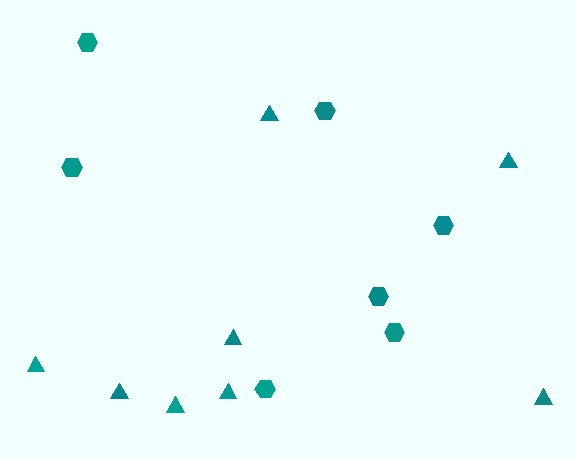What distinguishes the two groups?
There are 2 groups: one group of triangles (8) and one group of hexagons (7).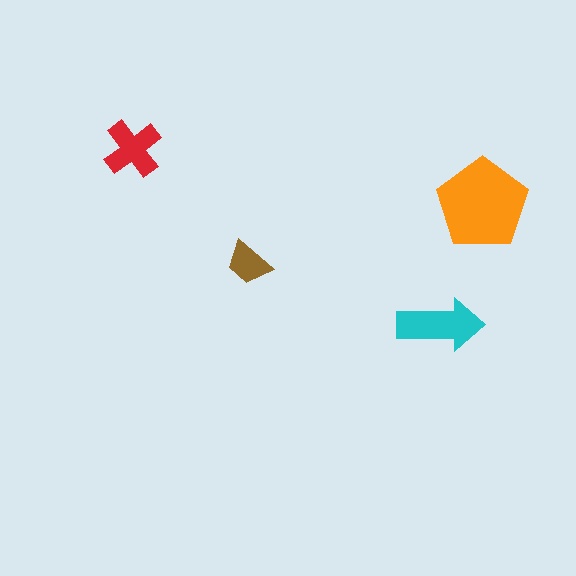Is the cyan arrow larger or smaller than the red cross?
Larger.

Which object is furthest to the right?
The orange pentagon is rightmost.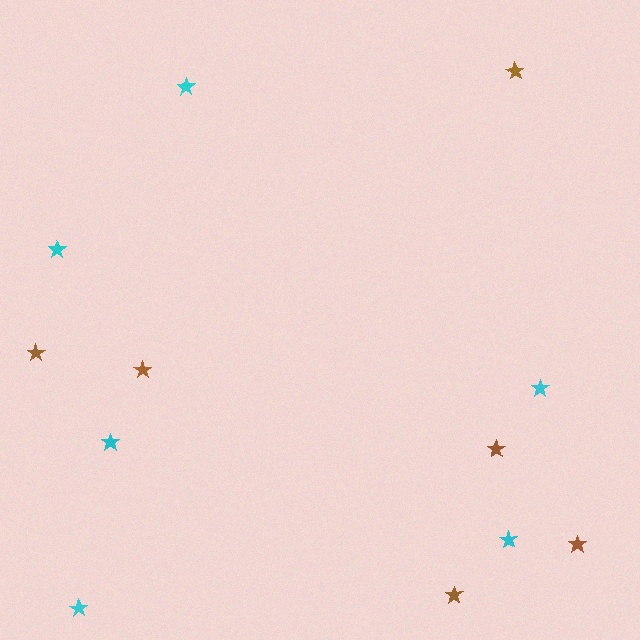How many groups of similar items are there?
There are 2 groups: one group of cyan stars (6) and one group of brown stars (6).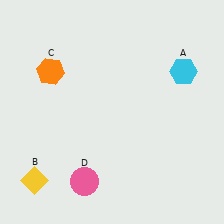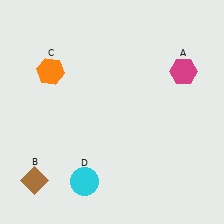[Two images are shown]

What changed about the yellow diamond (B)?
In Image 1, B is yellow. In Image 2, it changed to brown.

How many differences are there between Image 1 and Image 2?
There are 3 differences between the two images.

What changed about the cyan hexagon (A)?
In Image 1, A is cyan. In Image 2, it changed to magenta.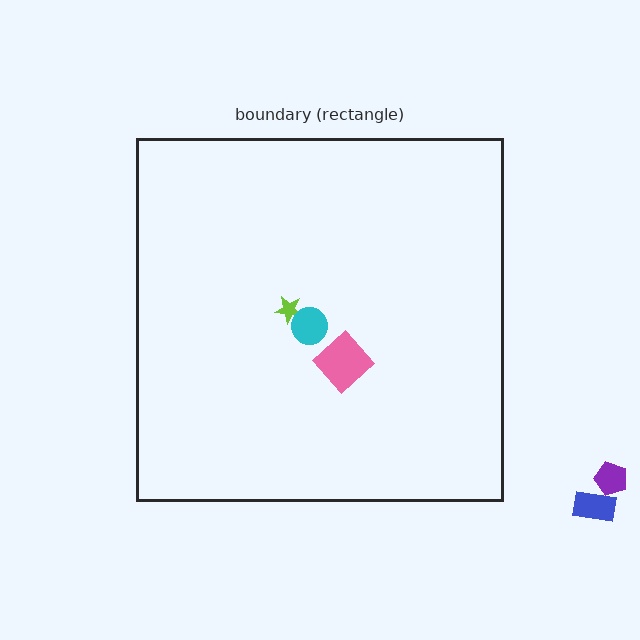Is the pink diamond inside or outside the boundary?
Inside.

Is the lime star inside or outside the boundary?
Inside.